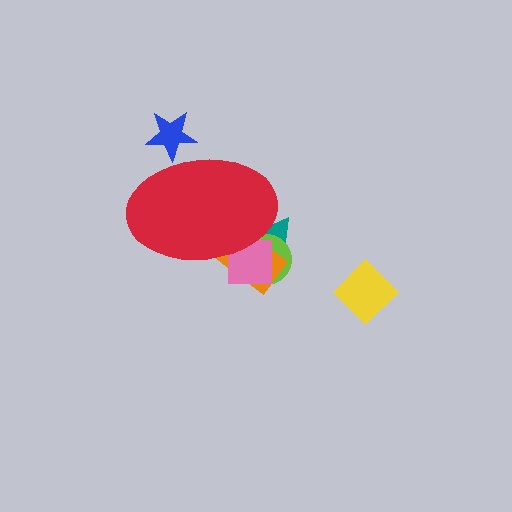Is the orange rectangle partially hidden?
Yes, the orange rectangle is partially hidden behind the red ellipse.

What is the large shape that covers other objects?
A red ellipse.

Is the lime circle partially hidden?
Yes, the lime circle is partially hidden behind the red ellipse.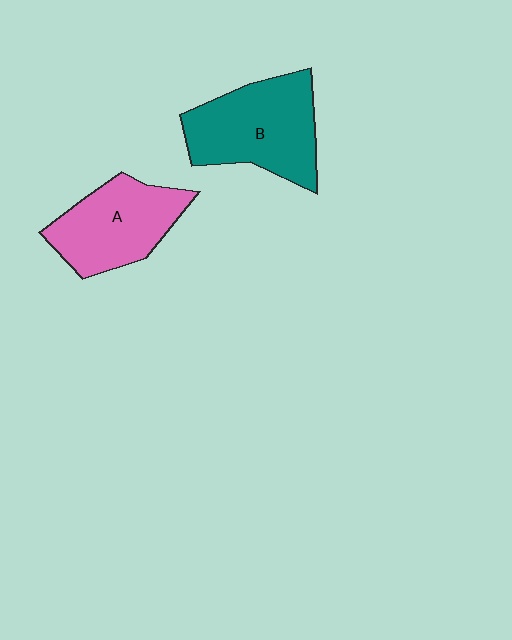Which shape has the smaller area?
Shape A (pink).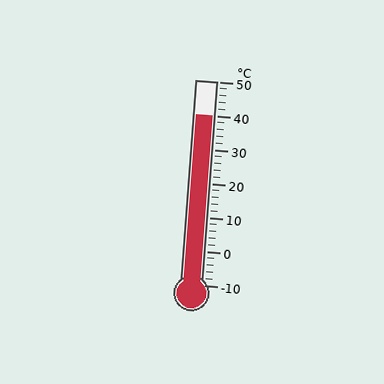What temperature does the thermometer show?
The thermometer shows approximately 40°C.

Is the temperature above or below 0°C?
The temperature is above 0°C.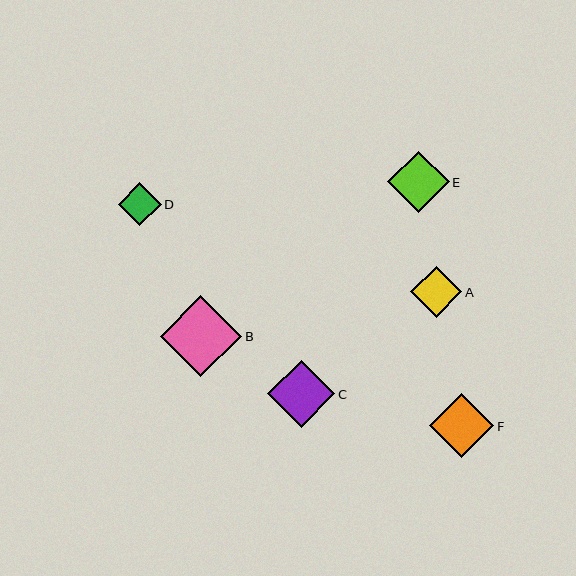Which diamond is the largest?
Diamond B is the largest with a size of approximately 82 pixels.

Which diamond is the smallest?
Diamond D is the smallest with a size of approximately 43 pixels.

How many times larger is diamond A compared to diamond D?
Diamond A is approximately 1.2 times the size of diamond D.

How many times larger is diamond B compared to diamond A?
Diamond B is approximately 1.6 times the size of diamond A.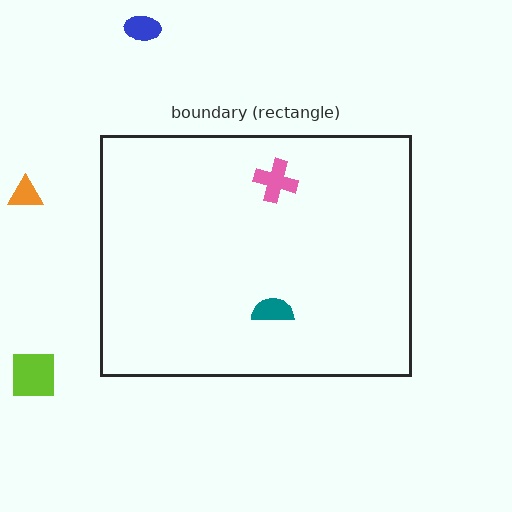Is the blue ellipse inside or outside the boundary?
Outside.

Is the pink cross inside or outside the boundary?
Inside.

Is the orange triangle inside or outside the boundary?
Outside.